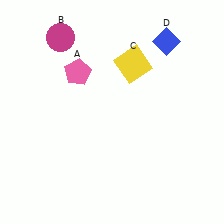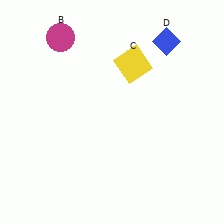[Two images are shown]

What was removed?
The pink pentagon (A) was removed in Image 2.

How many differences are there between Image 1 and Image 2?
There is 1 difference between the two images.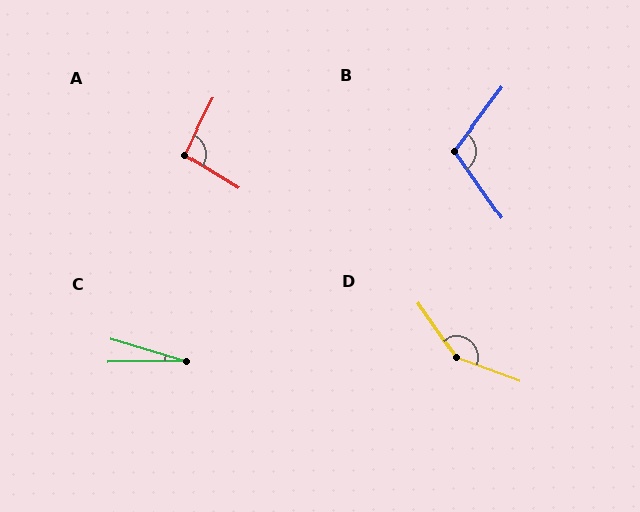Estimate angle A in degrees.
Approximately 94 degrees.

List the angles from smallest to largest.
C (16°), A (94°), B (108°), D (146°).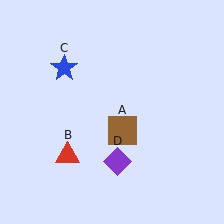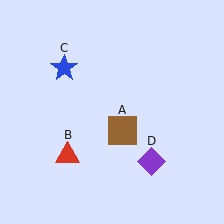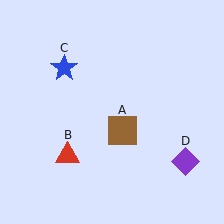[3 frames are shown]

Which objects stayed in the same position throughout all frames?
Brown square (object A) and red triangle (object B) and blue star (object C) remained stationary.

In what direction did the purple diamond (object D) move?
The purple diamond (object D) moved right.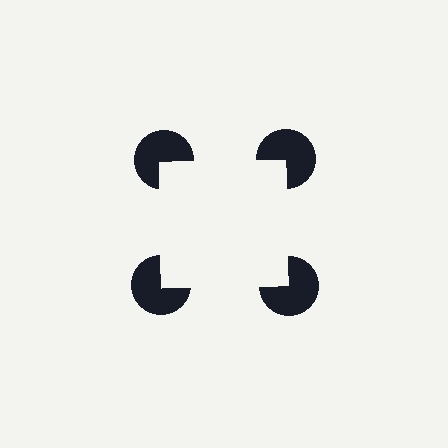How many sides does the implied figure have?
4 sides.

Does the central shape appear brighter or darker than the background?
It typically appears slightly brighter than the background, even though no actual brightness change is drawn.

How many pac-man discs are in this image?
There are 4 — one at each vertex of the illusory square.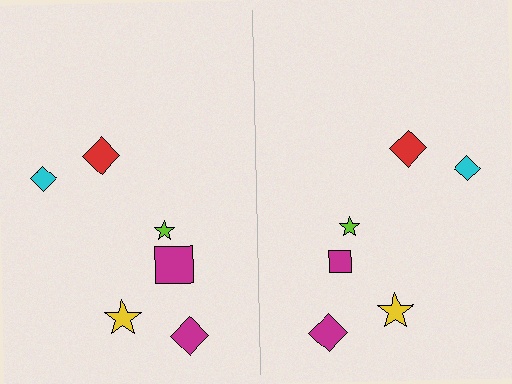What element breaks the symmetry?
The magenta square on the right side has a different size than its mirror counterpart.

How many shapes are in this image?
There are 12 shapes in this image.